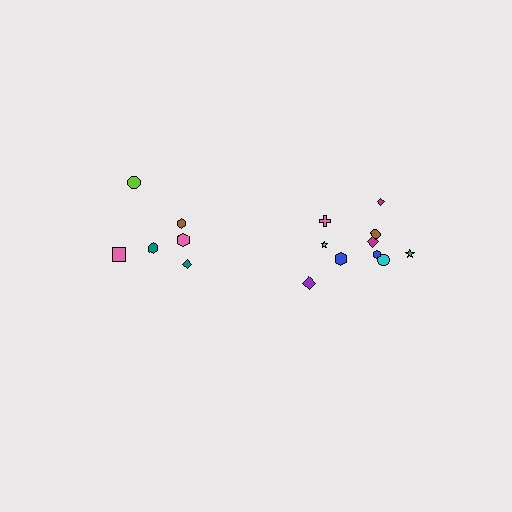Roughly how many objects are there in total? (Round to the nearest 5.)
Roughly 15 objects in total.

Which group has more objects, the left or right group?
The right group.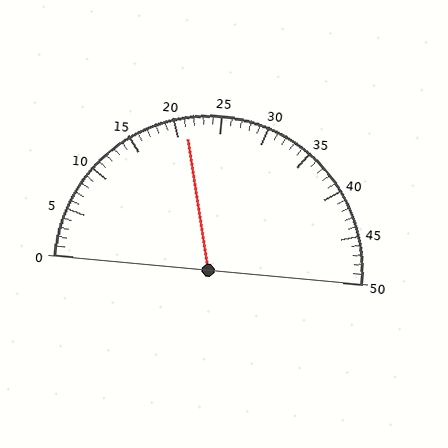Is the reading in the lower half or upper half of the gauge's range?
The reading is in the lower half of the range (0 to 50).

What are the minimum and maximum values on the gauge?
The gauge ranges from 0 to 50.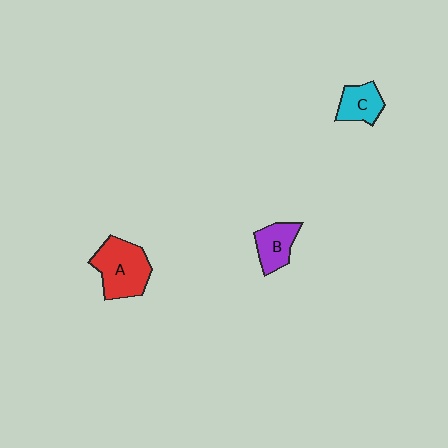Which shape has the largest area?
Shape A (red).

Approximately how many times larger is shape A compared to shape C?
Approximately 1.7 times.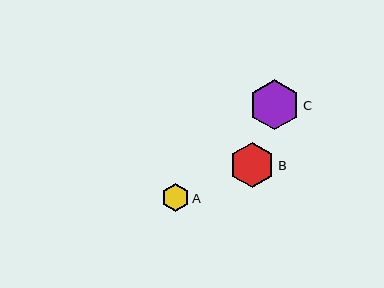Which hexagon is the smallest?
Hexagon A is the smallest with a size of approximately 28 pixels.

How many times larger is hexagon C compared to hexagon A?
Hexagon C is approximately 1.8 times the size of hexagon A.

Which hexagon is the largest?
Hexagon C is the largest with a size of approximately 50 pixels.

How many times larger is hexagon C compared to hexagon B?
Hexagon C is approximately 1.1 times the size of hexagon B.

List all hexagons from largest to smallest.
From largest to smallest: C, B, A.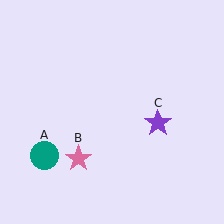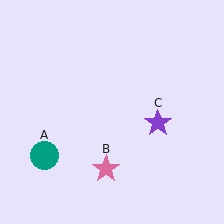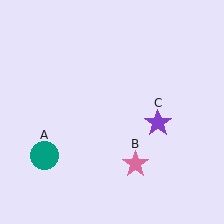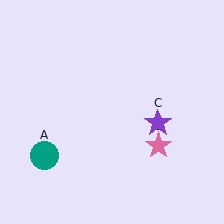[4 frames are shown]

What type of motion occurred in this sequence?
The pink star (object B) rotated counterclockwise around the center of the scene.